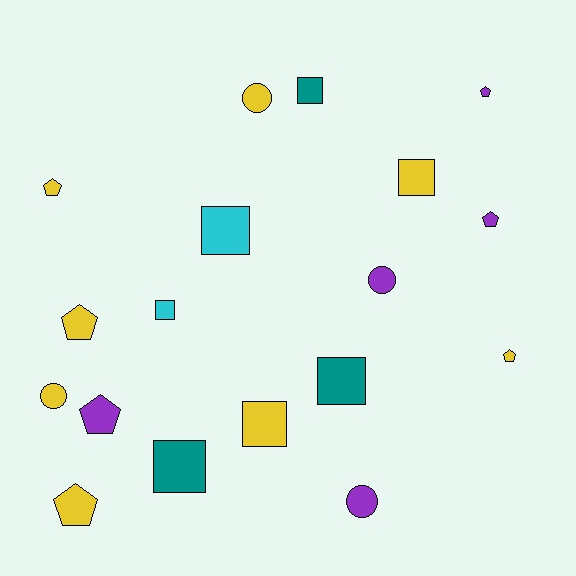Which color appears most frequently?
Yellow, with 8 objects.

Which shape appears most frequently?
Pentagon, with 7 objects.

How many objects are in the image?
There are 18 objects.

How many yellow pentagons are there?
There are 4 yellow pentagons.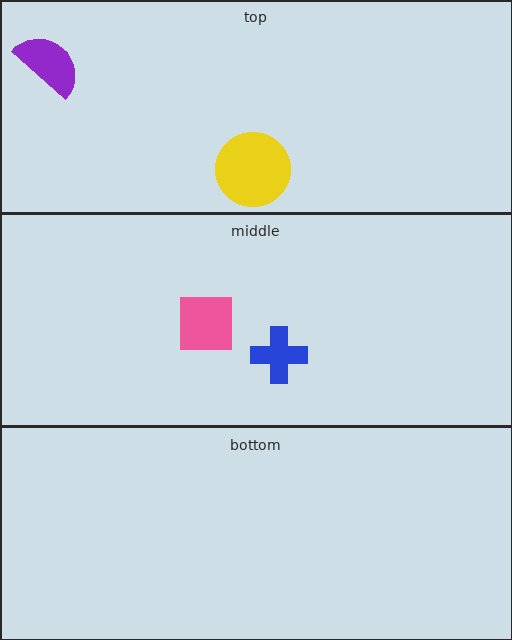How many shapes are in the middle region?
2.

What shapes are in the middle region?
The blue cross, the pink square.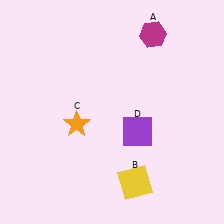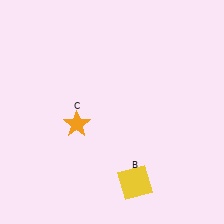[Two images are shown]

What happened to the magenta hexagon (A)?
The magenta hexagon (A) was removed in Image 2. It was in the top-right area of Image 1.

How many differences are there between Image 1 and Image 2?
There are 2 differences between the two images.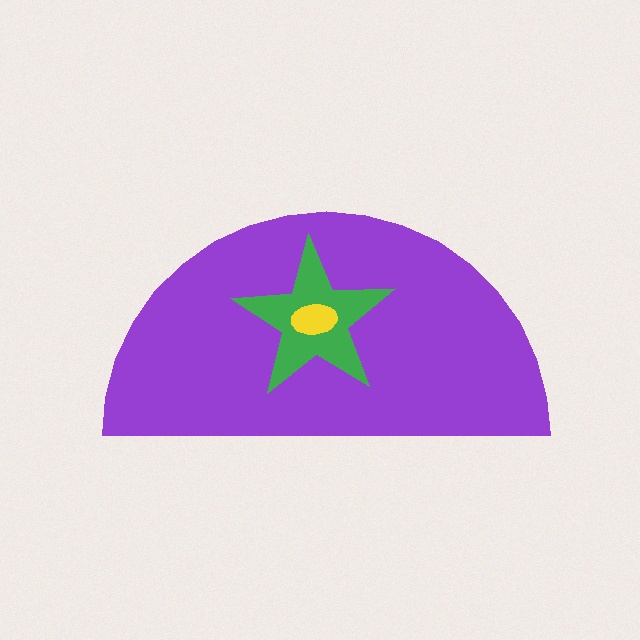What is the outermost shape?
The purple semicircle.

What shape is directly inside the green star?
The yellow ellipse.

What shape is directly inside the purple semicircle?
The green star.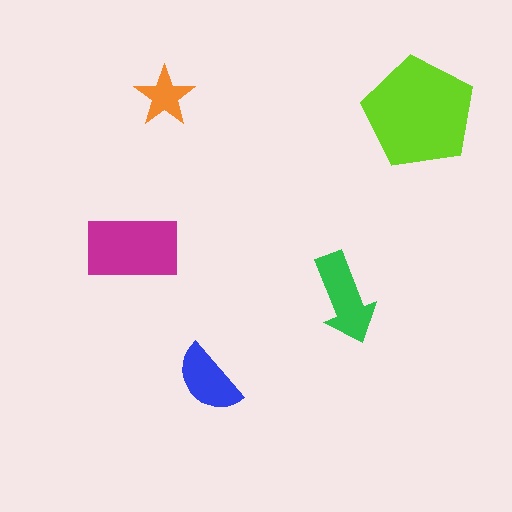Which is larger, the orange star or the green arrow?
The green arrow.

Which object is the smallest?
The orange star.